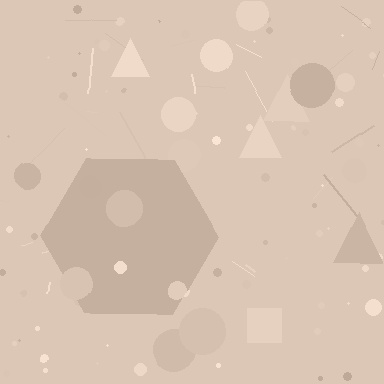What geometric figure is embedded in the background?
A hexagon is embedded in the background.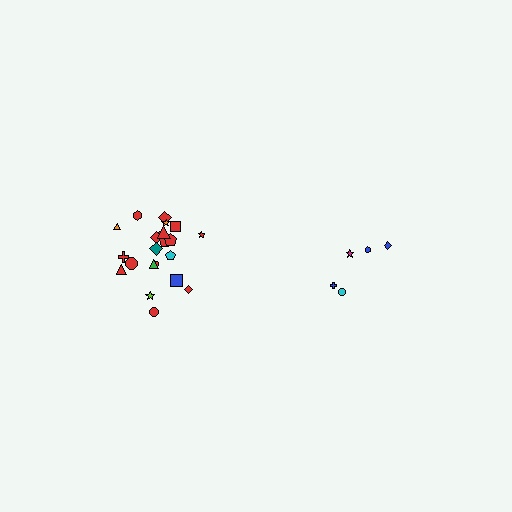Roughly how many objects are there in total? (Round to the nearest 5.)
Roughly 25 objects in total.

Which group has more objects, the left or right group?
The left group.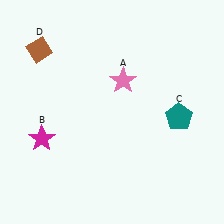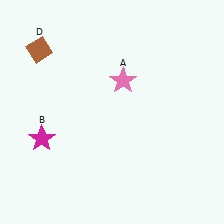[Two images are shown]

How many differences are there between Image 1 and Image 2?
There is 1 difference between the two images.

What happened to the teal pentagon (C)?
The teal pentagon (C) was removed in Image 2. It was in the bottom-right area of Image 1.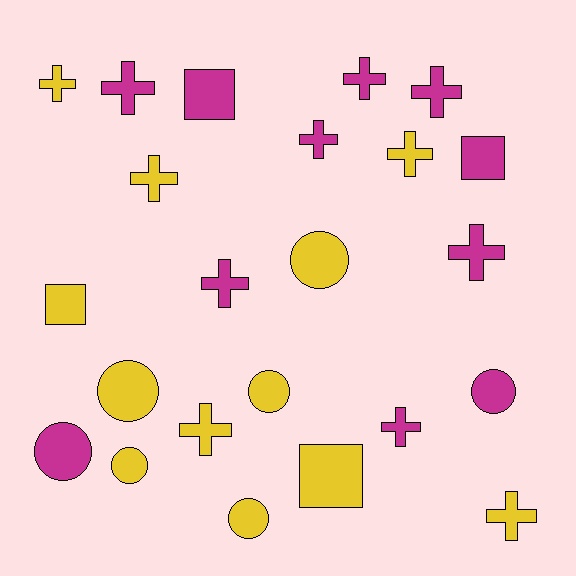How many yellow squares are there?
There are 2 yellow squares.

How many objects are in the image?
There are 23 objects.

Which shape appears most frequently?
Cross, with 12 objects.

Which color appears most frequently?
Yellow, with 12 objects.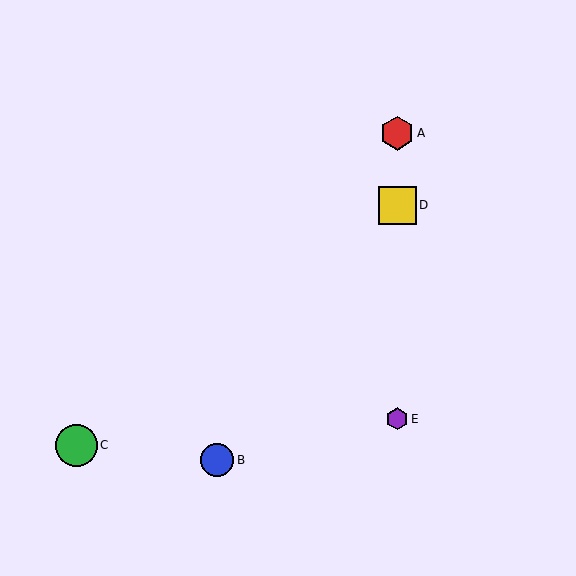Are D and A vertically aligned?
Yes, both are at x≈397.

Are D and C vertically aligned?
No, D is at x≈397 and C is at x≈77.